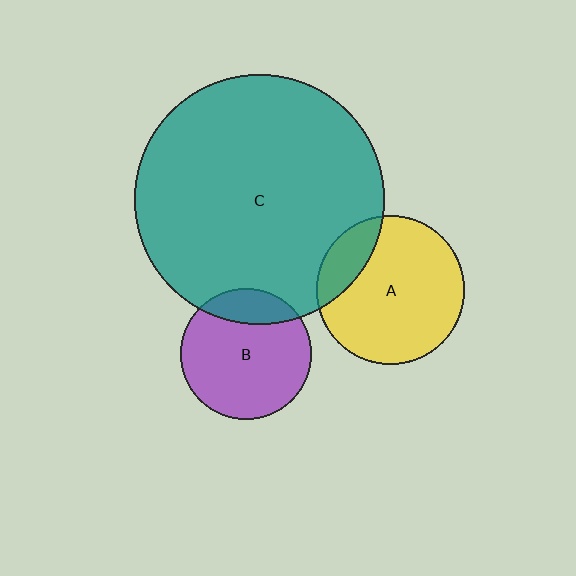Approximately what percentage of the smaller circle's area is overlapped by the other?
Approximately 20%.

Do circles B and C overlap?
Yes.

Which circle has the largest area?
Circle C (teal).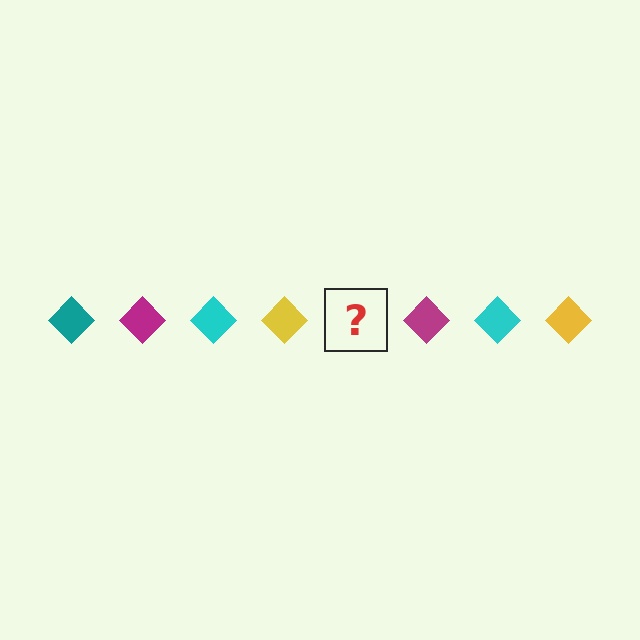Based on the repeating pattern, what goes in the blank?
The blank should be a teal diamond.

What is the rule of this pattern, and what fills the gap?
The rule is that the pattern cycles through teal, magenta, cyan, yellow diamonds. The gap should be filled with a teal diamond.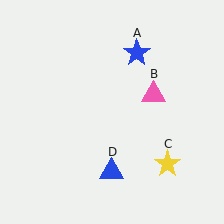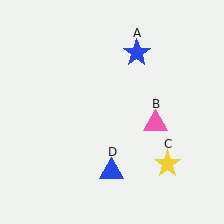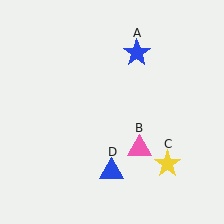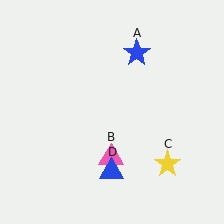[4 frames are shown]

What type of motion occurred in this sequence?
The pink triangle (object B) rotated clockwise around the center of the scene.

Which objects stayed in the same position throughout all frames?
Blue star (object A) and yellow star (object C) and blue triangle (object D) remained stationary.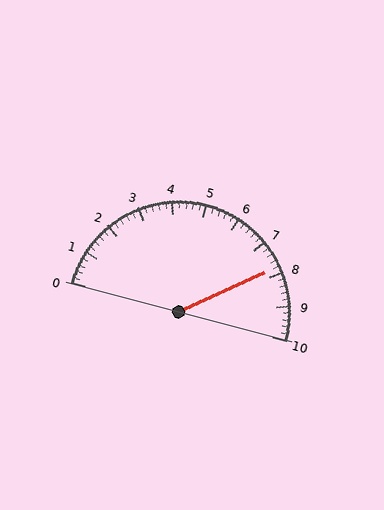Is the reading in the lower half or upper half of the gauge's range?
The reading is in the upper half of the range (0 to 10).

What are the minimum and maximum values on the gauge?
The gauge ranges from 0 to 10.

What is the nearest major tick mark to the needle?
The nearest major tick mark is 8.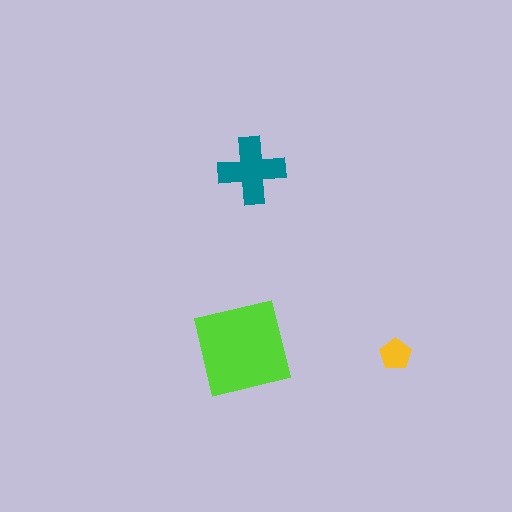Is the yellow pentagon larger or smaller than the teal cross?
Smaller.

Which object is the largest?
The lime square.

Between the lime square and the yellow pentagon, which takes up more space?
The lime square.